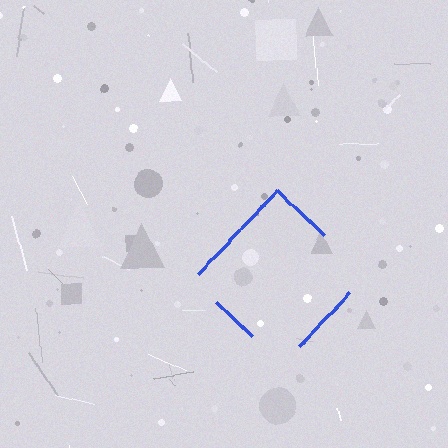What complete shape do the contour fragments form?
The contour fragments form a diamond.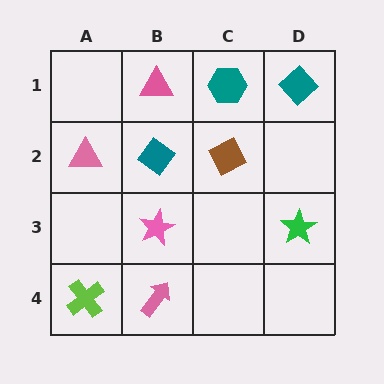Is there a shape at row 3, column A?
No, that cell is empty.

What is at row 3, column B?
A pink star.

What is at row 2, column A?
A pink triangle.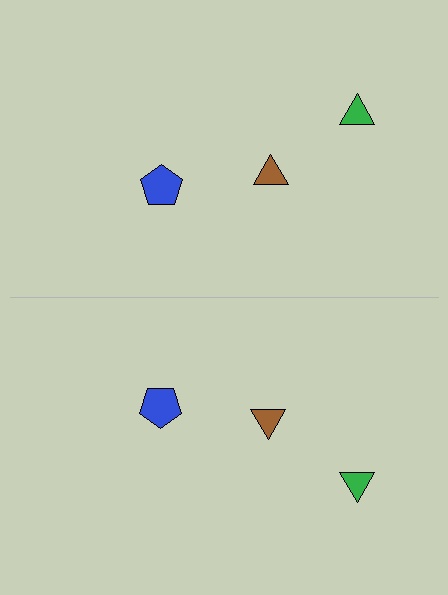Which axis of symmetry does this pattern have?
The pattern has a horizontal axis of symmetry running through the center of the image.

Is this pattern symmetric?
Yes, this pattern has bilateral (reflection) symmetry.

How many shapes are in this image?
There are 6 shapes in this image.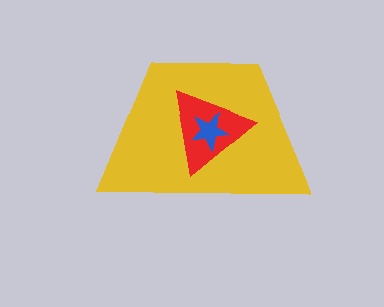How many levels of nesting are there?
3.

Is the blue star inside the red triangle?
Yes.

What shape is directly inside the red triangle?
The blue star.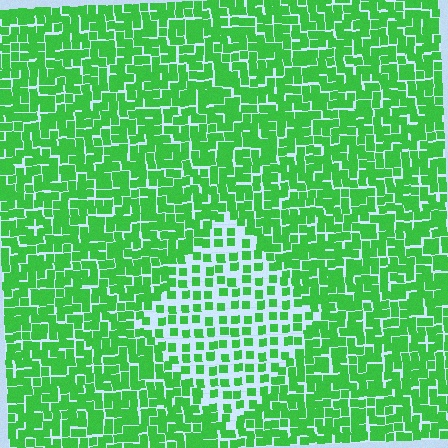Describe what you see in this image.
The image contains small green elements arranged at two different densities. A diamond-shaped region is visible where the elements are less densely packed than the surrounding area.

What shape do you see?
I see a diamond.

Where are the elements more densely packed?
The elements are more densely packed outside the diamond boundary.